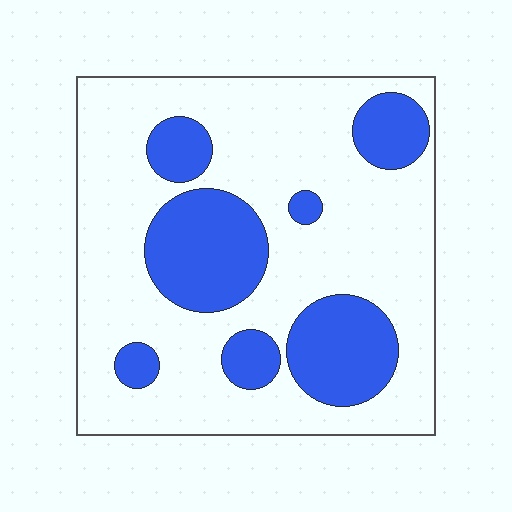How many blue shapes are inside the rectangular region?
7.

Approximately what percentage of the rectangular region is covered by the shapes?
Approximately 30%.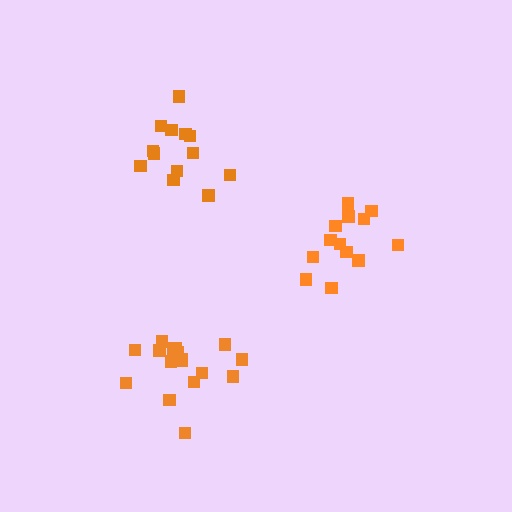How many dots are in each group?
Group 1: 13 dots, Group 2: 13 dots, Group 3: 17 dots (43 total).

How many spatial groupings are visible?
There are 3 spatial groupings.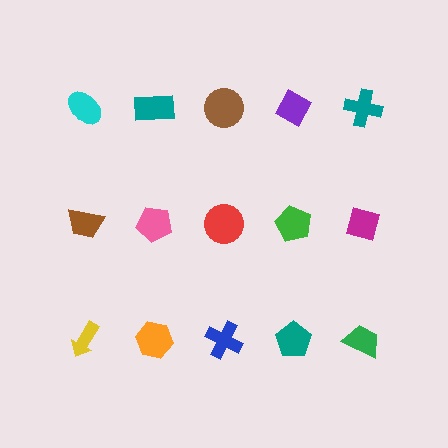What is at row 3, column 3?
A blue cross.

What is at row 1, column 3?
A brown circle.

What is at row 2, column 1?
A brown trapezoid.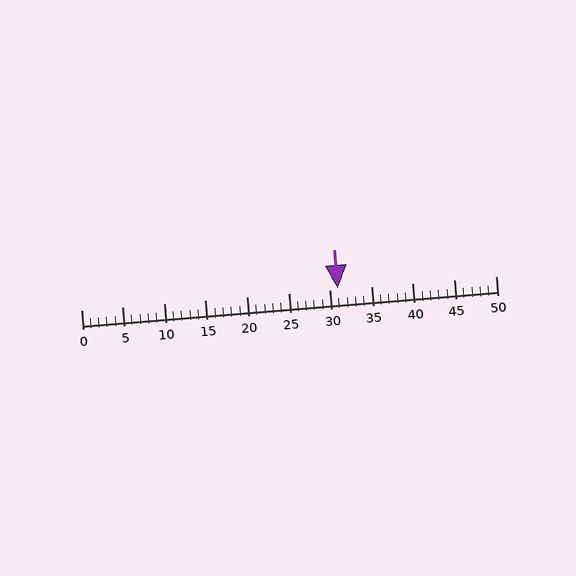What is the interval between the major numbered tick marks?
The major tick marks are spaced 5 units apart.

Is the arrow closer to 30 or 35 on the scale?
The arrow is closer to 30.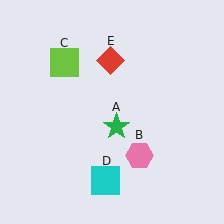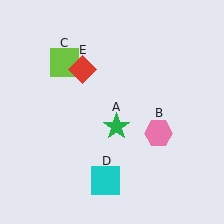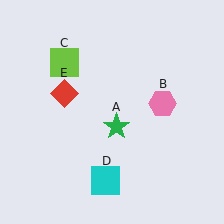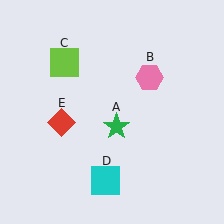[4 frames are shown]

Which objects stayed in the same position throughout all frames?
Green star (object A) and lime square (object C) and cyan square (object D) remained stationary.